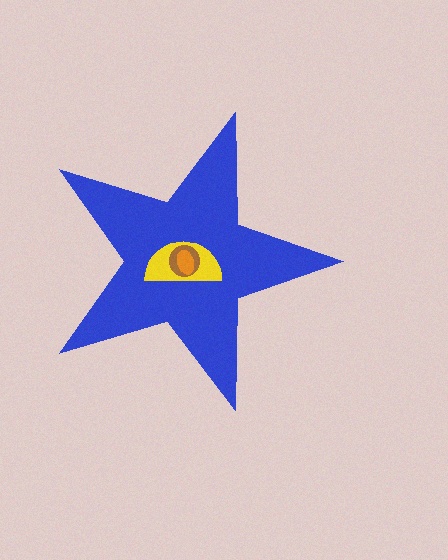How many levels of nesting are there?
4.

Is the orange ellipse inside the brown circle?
Yes.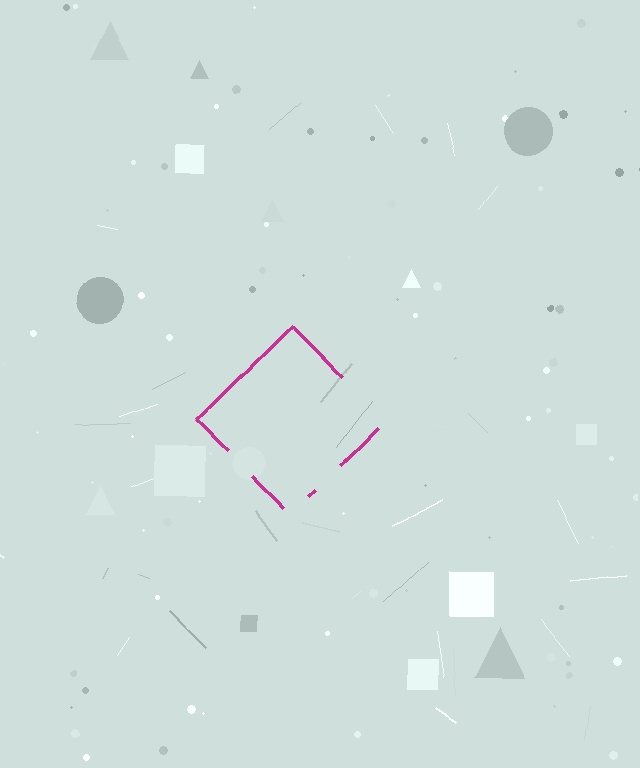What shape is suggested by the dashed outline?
The dashed outline suggests a diamond.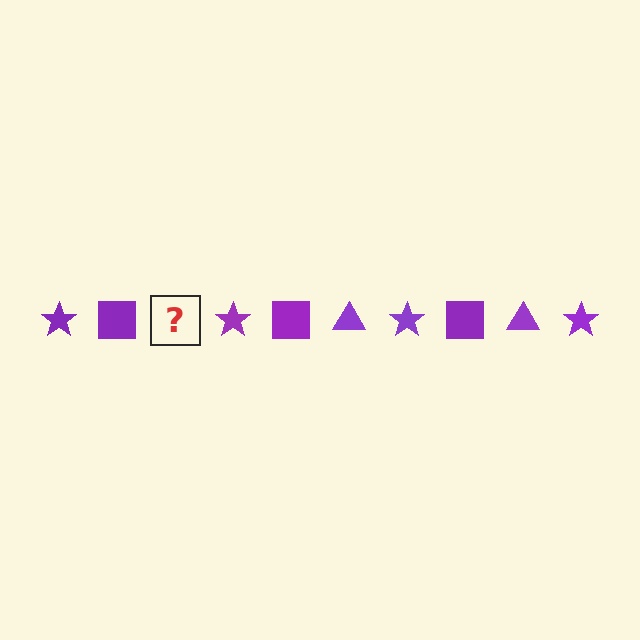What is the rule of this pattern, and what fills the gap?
The rule is that the pattern cycles through star, square, triangle shapes in purple. The gap should be filled with a purple triangle.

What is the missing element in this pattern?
The missing element is a purple triangle.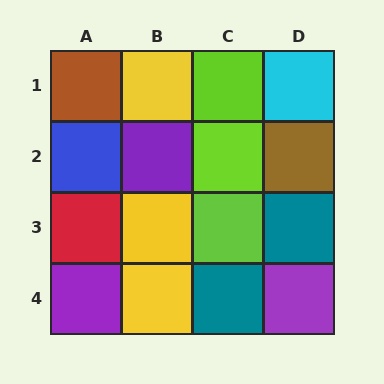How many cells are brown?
2 cells are brown.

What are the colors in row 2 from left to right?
Blue, purple, lime, brown.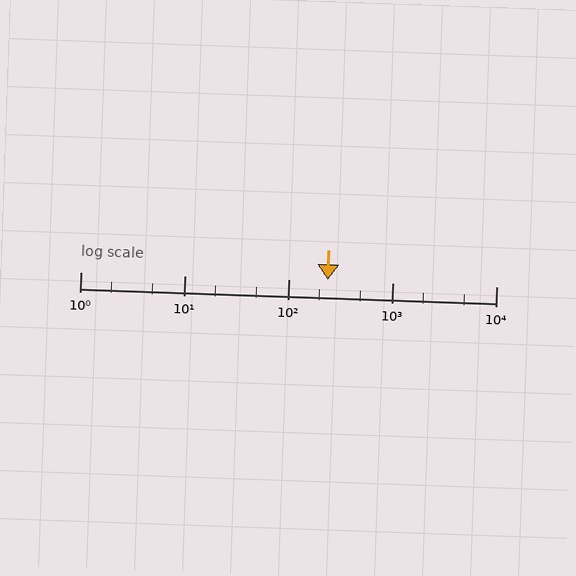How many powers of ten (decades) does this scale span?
The scale spans 4 decades, from 1 to 10000.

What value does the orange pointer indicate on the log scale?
The pointer indicates approximately 240.